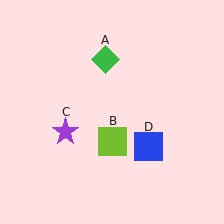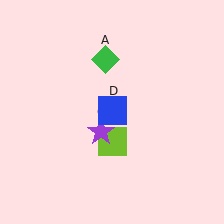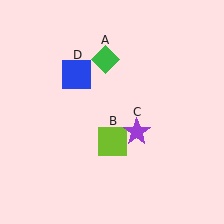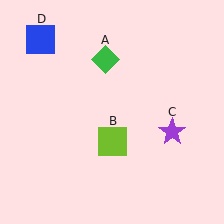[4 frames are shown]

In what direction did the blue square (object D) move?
The blue square (object D) moved up and to the left.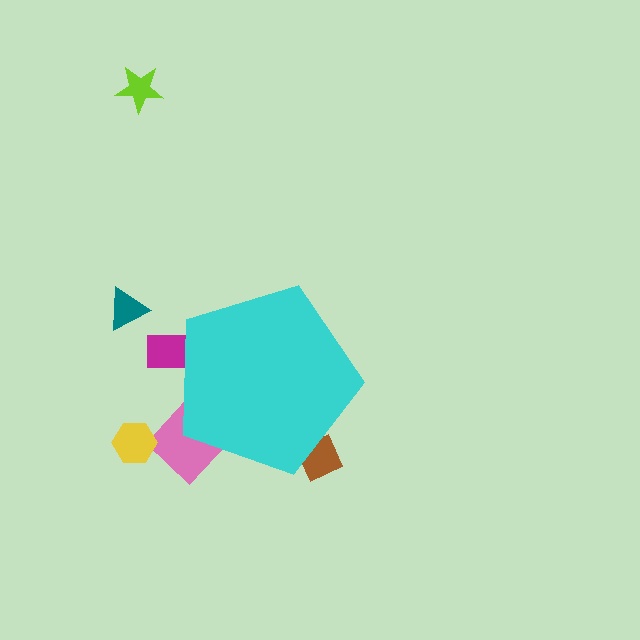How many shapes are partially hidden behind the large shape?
3 shapes are partially hidden.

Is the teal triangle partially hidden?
No, the teal triangle is fully visible.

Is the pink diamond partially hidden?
Yes, the pink diamond is partially hidden behind the cyan pentagon.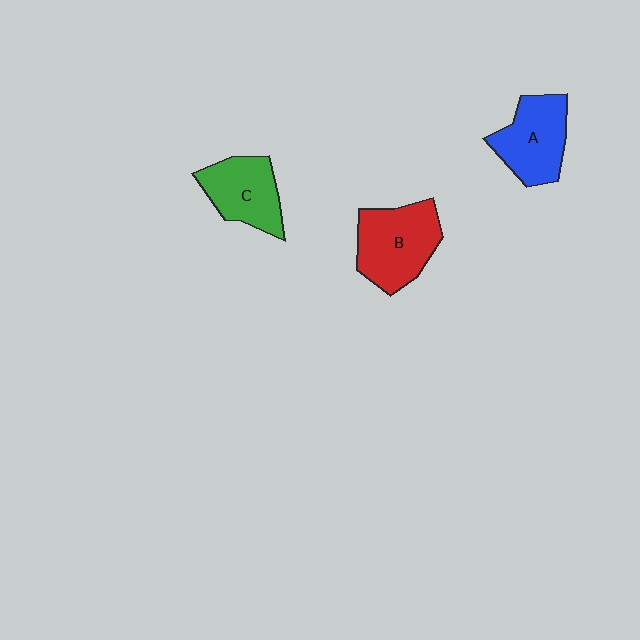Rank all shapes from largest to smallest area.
From largest to smallest: B (red), A (blue), C (green).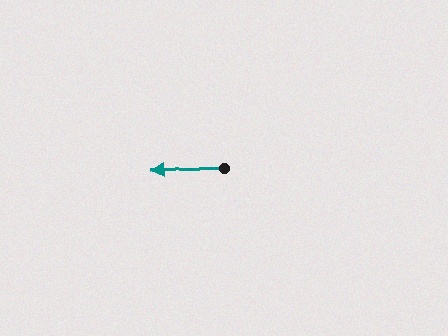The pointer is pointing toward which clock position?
Roughly 9 o'clock.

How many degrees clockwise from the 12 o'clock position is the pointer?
Approximately 267 degrees.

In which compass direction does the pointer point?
West.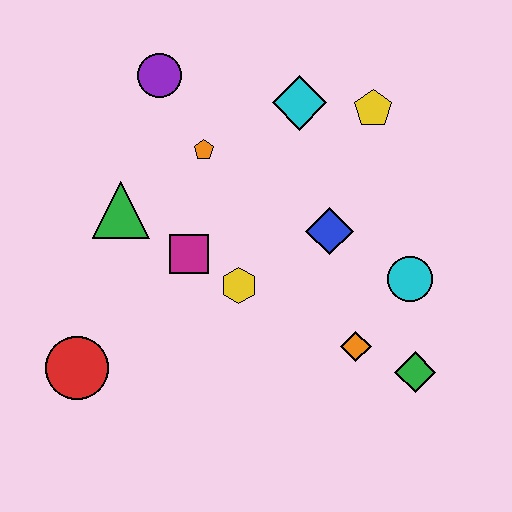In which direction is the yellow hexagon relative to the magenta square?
The yellow hexagon is to the right of the magenta square.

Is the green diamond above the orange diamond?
No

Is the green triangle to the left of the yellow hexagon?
Yes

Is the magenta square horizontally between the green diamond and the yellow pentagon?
No